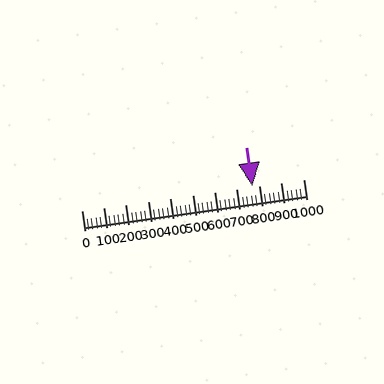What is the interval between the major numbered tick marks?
The major tick marks are spaced 100 units apart.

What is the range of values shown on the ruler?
The ruler shows values from 0 to 1000.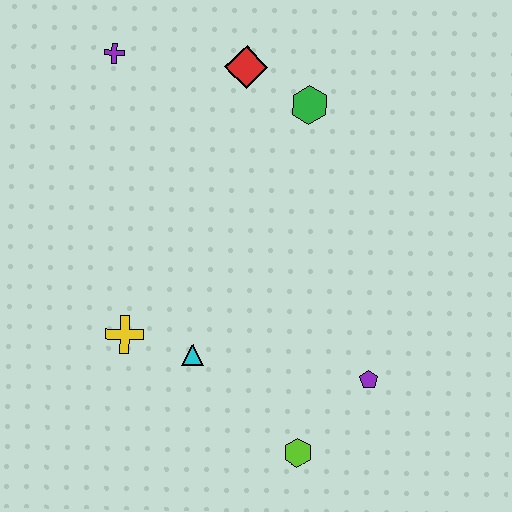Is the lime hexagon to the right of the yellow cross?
Yes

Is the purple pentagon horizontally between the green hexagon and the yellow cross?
No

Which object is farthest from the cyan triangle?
The purple cross is farthest from the cyan triangle.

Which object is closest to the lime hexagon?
The purple pentagon is closest to the lime hexagon.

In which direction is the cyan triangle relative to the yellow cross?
The cyan triangle is to the right of the yellow cross.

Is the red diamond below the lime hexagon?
No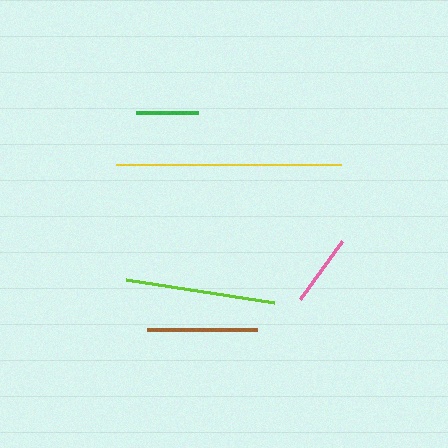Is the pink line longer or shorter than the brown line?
The brown line is longer than the pink line.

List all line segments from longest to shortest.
From longest to shortest: yellow, lime, brown, pink, green.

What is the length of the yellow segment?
The yellow segment is approximately 225 pixels long.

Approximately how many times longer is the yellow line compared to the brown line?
The yellow line is approximately 2.0 times the length of the brown line.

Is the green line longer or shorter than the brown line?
The brown line is longer than the green line.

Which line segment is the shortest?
The green line is the shortest at approximately 61 pixels.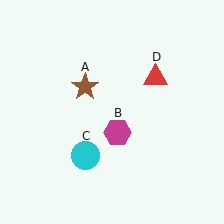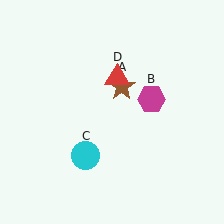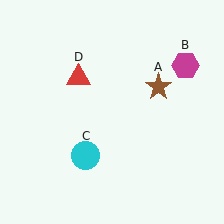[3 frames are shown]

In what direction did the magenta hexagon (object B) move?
The magenta hexagon (object B) moved up and to the right.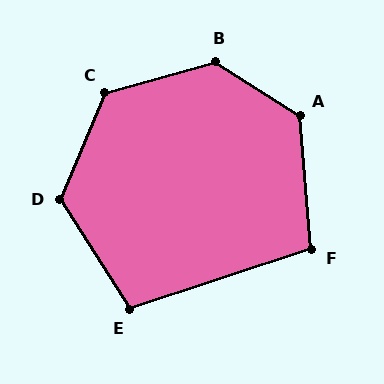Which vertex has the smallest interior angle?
F, at approximately 103 degrees.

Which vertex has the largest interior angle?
B, at approximately 132 degrees.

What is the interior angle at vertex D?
Approximately 125 degrees (obtuse).